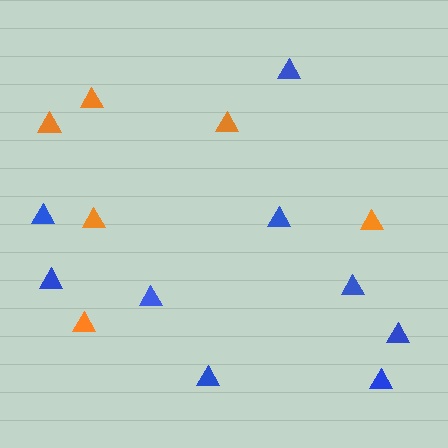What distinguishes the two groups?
There are 2 groups: one group of blue triangles (9) and one group of orange triangles (6).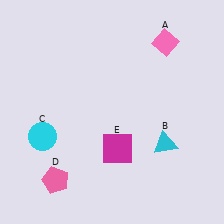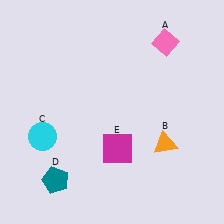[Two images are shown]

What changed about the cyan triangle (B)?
In Image 1, B is cyan. In Image 2, it changed to orange.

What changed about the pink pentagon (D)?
In Image 1, D is pink. In Image 2, it changed to teal.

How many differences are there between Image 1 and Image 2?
There are 2 differences between the two images.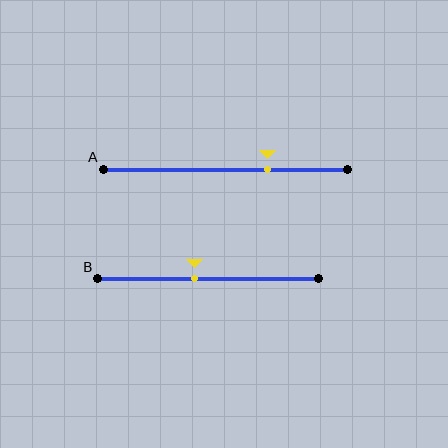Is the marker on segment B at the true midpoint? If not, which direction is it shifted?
No, the marker on segment B is shifted to the left by about 6% of the segment length.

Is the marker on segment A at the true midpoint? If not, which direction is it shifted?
No, the marker on segment A is shifted to the right by about 17% of the segment length.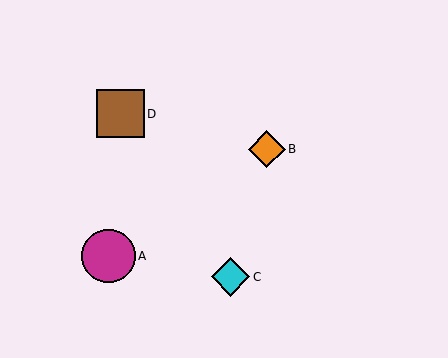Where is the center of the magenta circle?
The center of the magenta circle is at (108, 256).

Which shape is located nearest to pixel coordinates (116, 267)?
The magenta circle (labeled A) at (108, 256) is nearest to that location.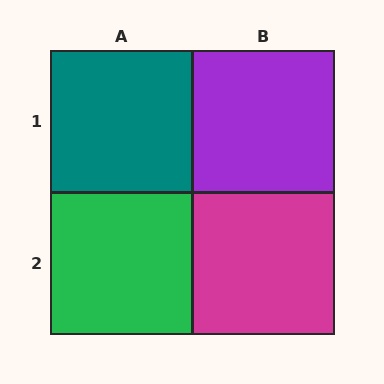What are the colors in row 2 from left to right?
Green, magenta.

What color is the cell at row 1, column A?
Teal.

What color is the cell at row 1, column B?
Purple.